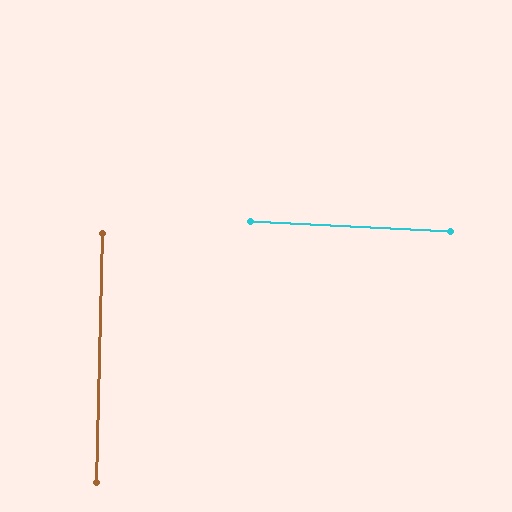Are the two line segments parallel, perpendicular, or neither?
Perpendicular — they meet at approximately 89°.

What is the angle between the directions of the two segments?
Approximately 89 degrees.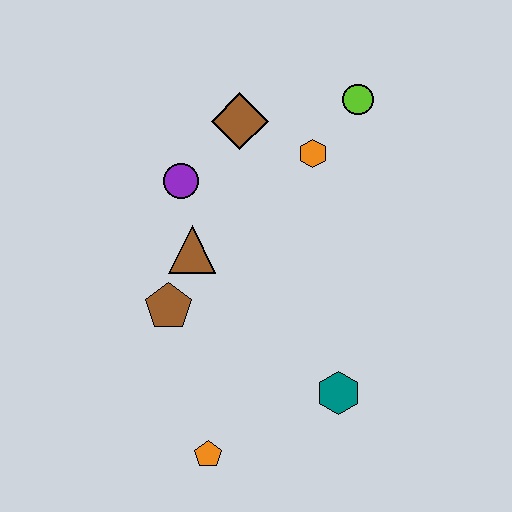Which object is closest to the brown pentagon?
The brown triangle is closest to the brown pentagon.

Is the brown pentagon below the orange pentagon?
No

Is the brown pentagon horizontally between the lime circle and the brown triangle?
No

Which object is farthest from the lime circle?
The orange pentagon is farthest from the lime circle.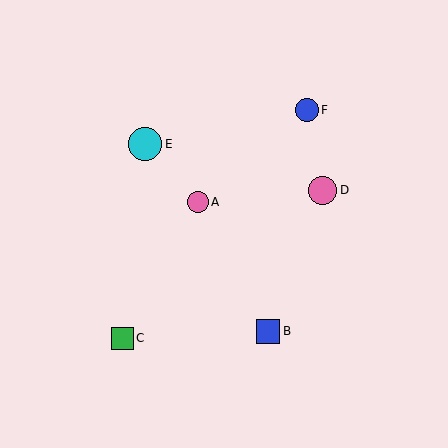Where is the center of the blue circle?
The center of the blue circle is at (307, 110).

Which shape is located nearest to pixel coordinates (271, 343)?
The blue square (labeled B) at (268, 331) is nearest to that location.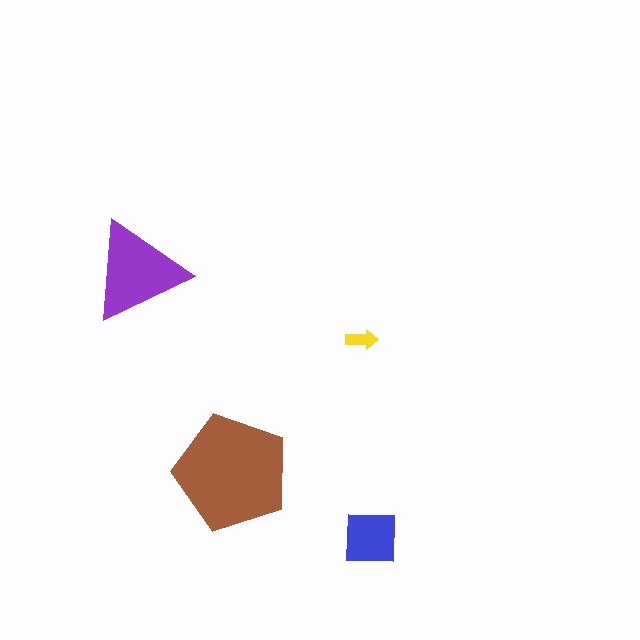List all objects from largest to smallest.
The brown pentagon, the purple triangle, the blue square, the yellow arrow.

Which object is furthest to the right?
The blue square is rightmost.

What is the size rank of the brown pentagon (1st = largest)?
1st.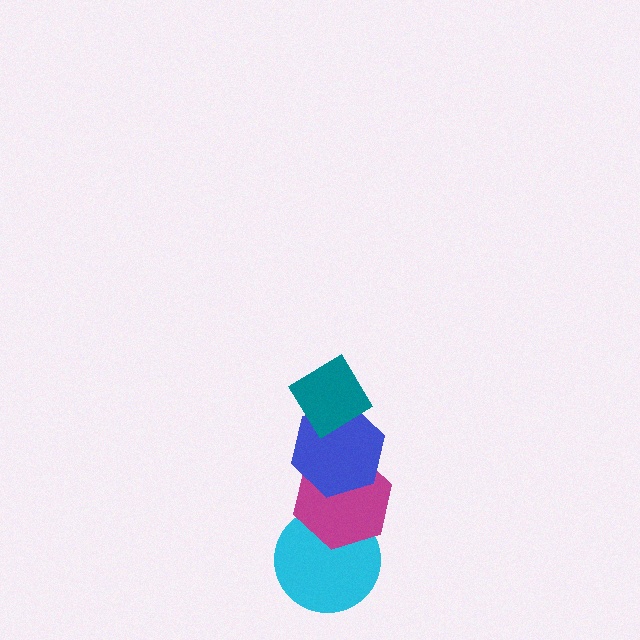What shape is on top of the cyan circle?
The magenta hexagon is on top of the cyan circle.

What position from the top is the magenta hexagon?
The magenta hexagon is 3rd from the top.